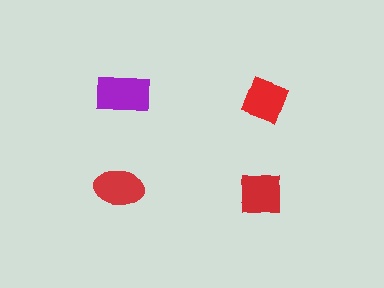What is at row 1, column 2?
A red diamond.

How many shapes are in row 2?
2 shapes.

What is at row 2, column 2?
A red square.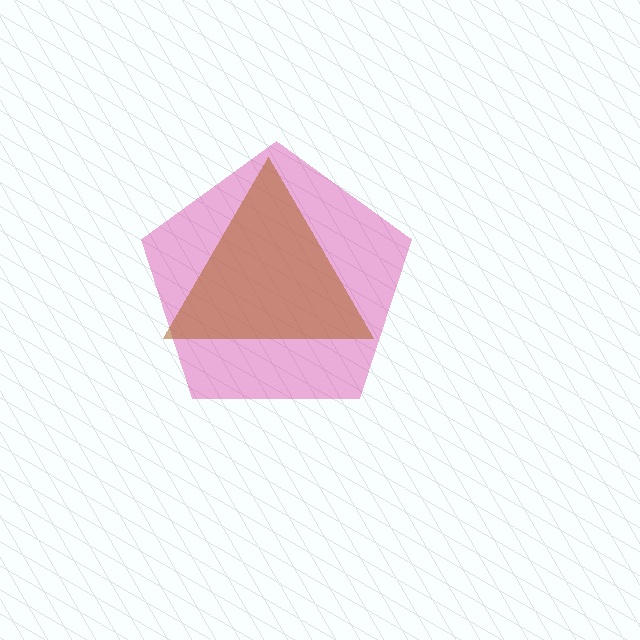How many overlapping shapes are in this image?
There are 2 overlapping shapes in the image.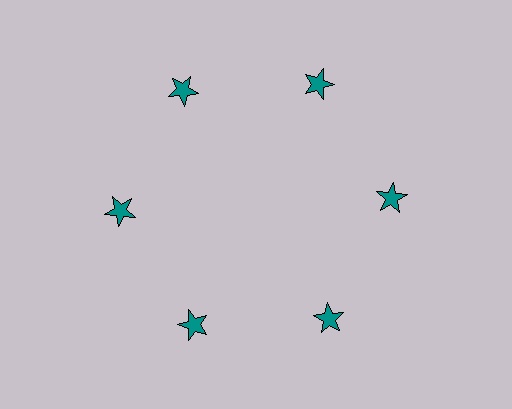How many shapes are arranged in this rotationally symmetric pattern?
There are 6 shapes, arranged in 6 groups of 1.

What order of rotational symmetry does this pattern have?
This pattern has 6-fold rotational symmetry.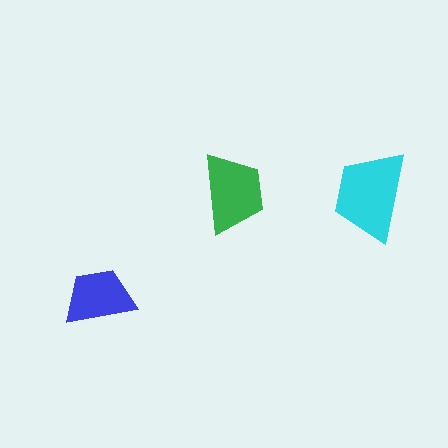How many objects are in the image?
There are 3 objects in the image.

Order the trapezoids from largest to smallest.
the cyan one, the green one, the blue one.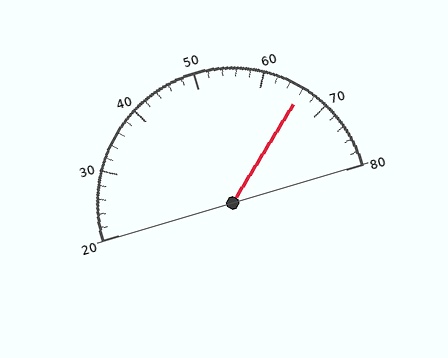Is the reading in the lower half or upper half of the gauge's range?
The reading is in the upper half of the range (20 to 80).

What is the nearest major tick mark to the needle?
The nearest major tick mark is 70.